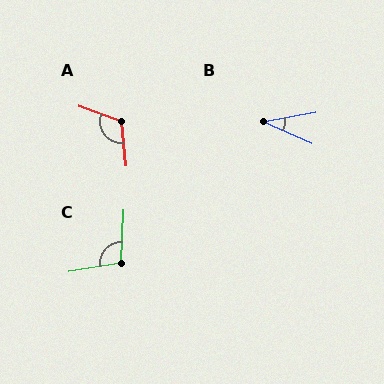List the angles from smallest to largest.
B (35°), C (102°), A (116°).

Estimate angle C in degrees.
Approximately 102 degrees.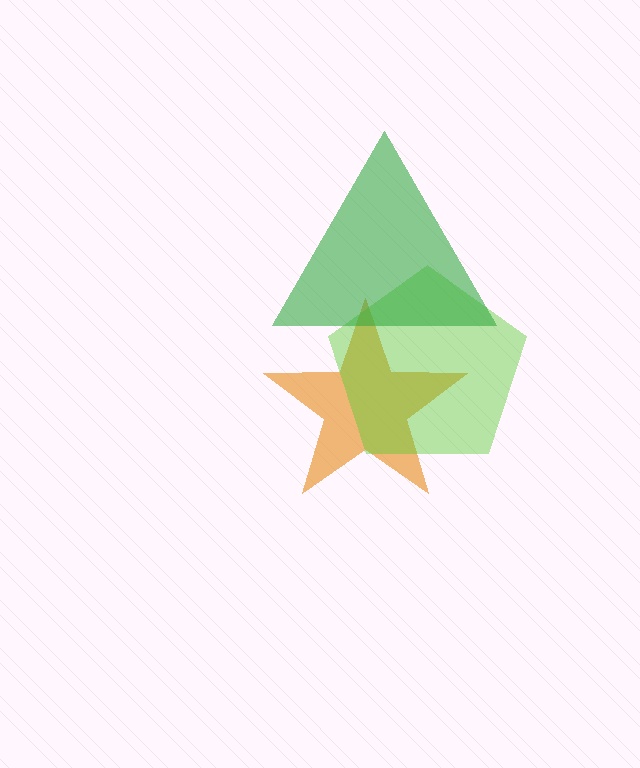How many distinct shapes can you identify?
There are 3 distinct shapes: an orange star, a lime pentagon, a green triangle.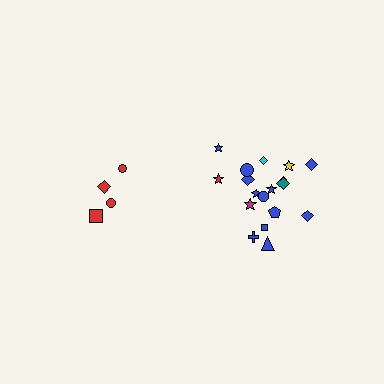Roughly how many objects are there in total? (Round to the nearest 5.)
Roughly 20 objects in total.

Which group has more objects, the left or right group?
The right group.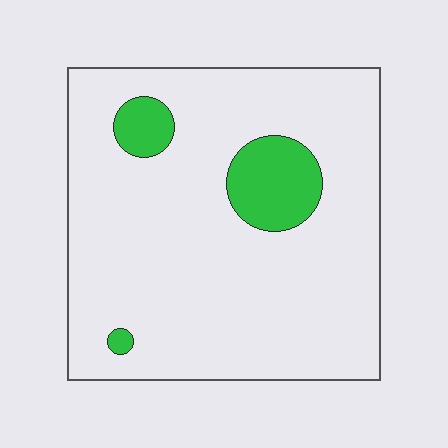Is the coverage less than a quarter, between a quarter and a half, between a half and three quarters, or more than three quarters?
Less than a quarter.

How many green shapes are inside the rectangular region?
3.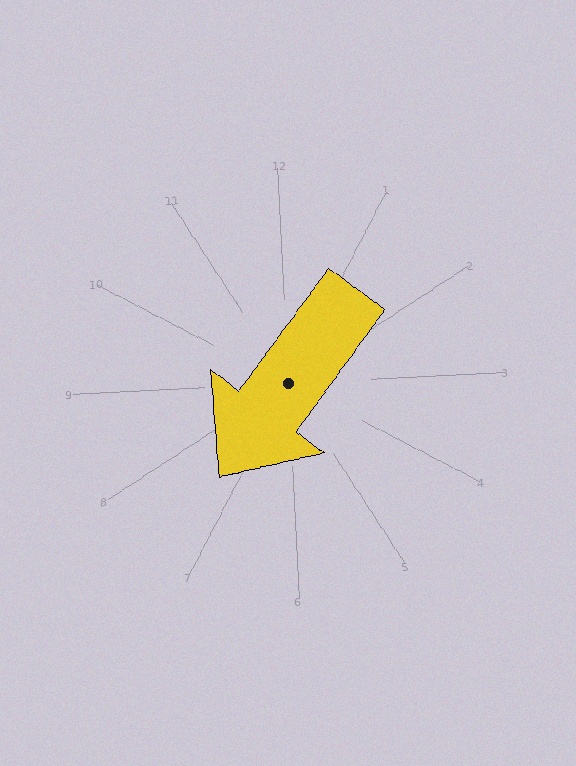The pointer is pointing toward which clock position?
Roughly 7 o'clock.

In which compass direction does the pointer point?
Southwest.